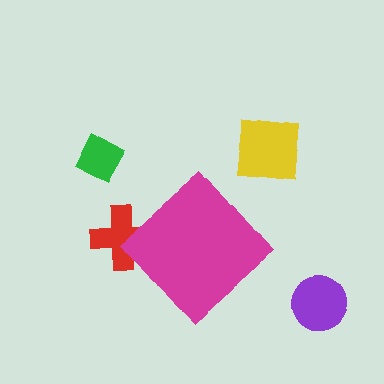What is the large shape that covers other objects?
A magenta diamond.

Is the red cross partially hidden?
Yes, the red cross is partially hidden behind the magenta diamond.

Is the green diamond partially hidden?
No, the green diamond is fully visible.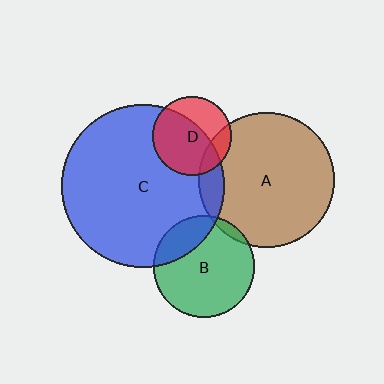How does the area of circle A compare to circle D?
Approximately 3.0 times.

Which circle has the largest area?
Circle C (blue).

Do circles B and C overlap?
Yes.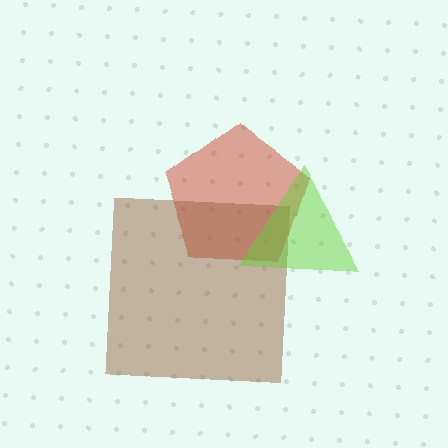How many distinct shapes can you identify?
There are 3 distinct shapes: a red pentagon, a brown square, a lime triangle.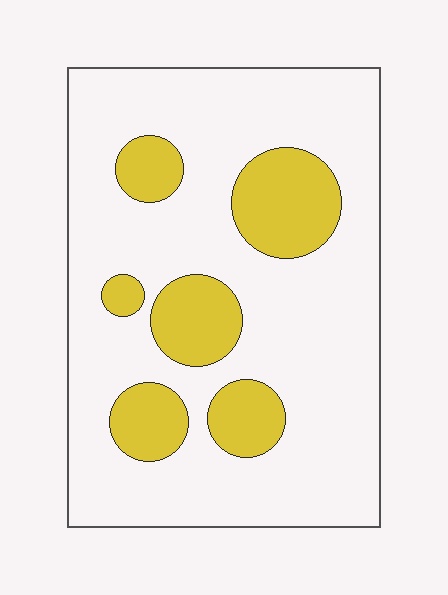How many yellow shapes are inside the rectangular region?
6.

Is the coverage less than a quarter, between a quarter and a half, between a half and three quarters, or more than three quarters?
Less than a quarter.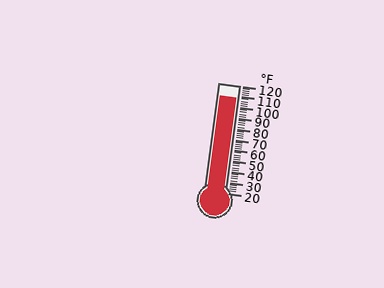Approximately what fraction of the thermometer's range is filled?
The thermometer is filled to approximately 90% of its range.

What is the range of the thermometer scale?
The thermometer scale ranges from 20°F to 120°F.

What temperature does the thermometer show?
The thermometer shows approximately 108°F.